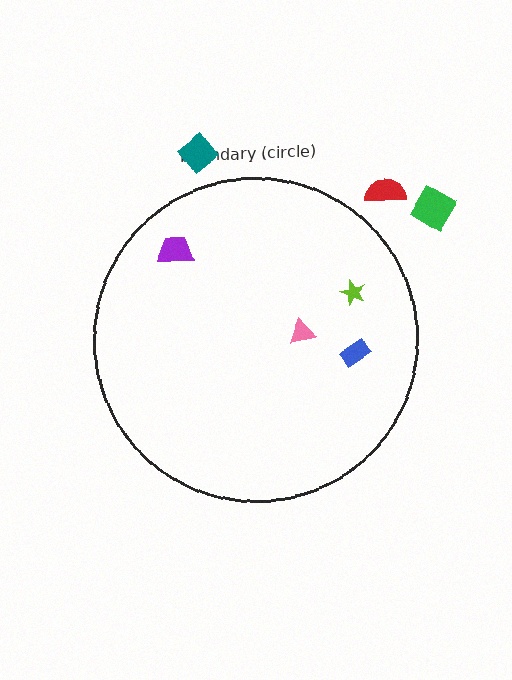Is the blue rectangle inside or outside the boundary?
Inside.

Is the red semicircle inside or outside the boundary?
Outside.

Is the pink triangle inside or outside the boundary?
Inside.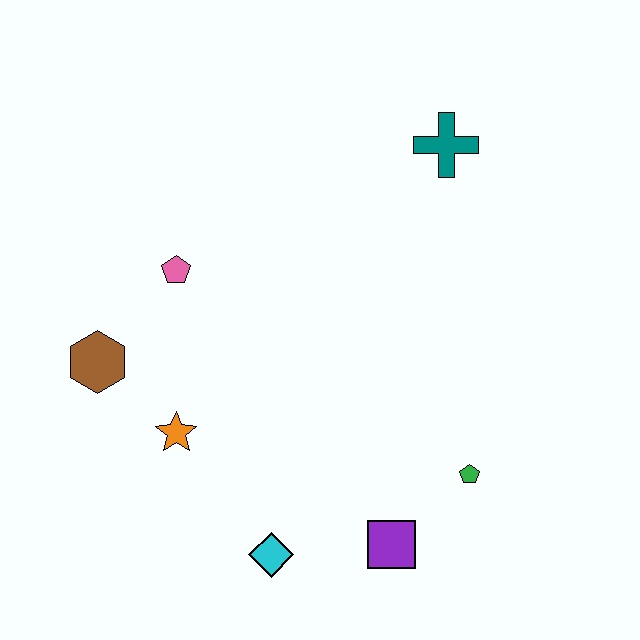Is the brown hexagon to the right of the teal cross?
No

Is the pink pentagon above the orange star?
Yes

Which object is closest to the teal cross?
The pink pentagon is closest to the teal cross.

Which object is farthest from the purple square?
The teal cross is farthest from the purple square.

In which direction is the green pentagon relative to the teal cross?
The green pentagon is below the teal cross.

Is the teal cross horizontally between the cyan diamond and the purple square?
No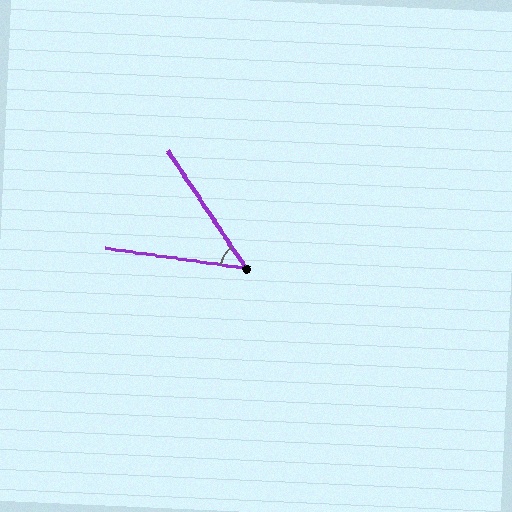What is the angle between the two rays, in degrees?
Approximately 48 degrees.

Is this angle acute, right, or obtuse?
It is acute.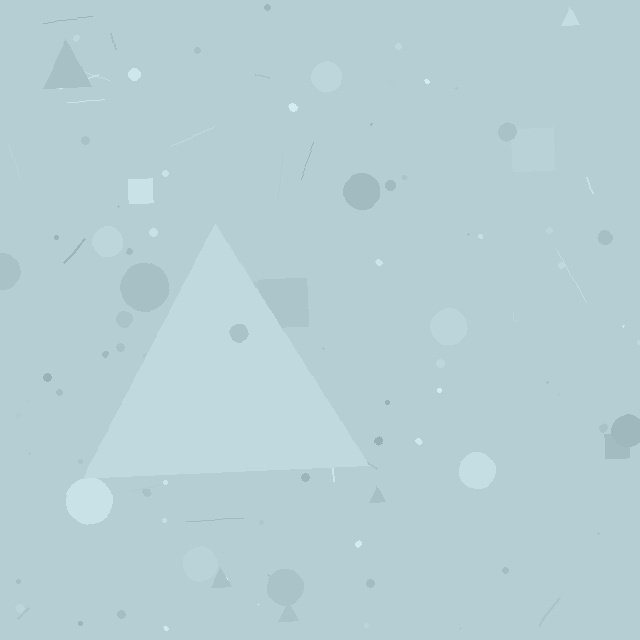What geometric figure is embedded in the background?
A triangle is embedded in the background.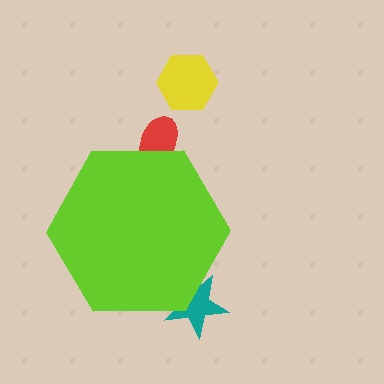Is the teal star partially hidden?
Yes, the teal star is partially hidden behind the lime hexagon.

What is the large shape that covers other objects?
A lime hexagon.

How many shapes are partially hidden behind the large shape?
2 shapes are partially hidden.